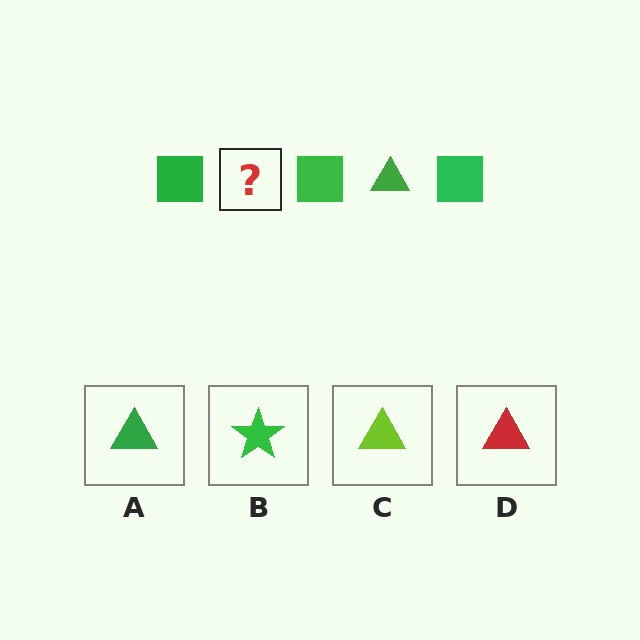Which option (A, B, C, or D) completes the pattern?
A.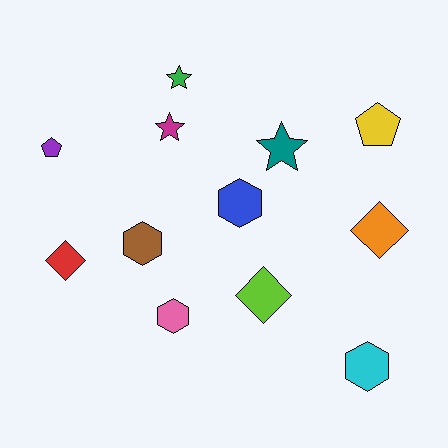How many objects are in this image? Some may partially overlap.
There are 12 objects.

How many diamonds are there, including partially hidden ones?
There are 3 diamonds.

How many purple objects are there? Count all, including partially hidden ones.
There is 1 purple object.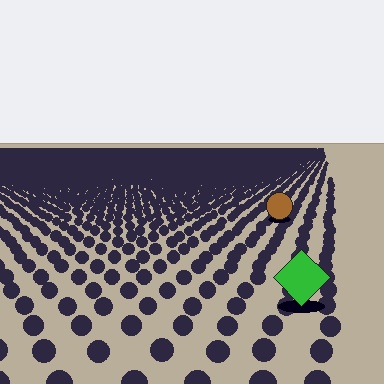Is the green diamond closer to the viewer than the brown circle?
Yes. The green diamond is closer — you can tell from the texture gradient: the ground texture is coarser near it.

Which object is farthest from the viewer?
The brown circle is farthest from the viewer. It appears smaller and the ground texture around it is denser.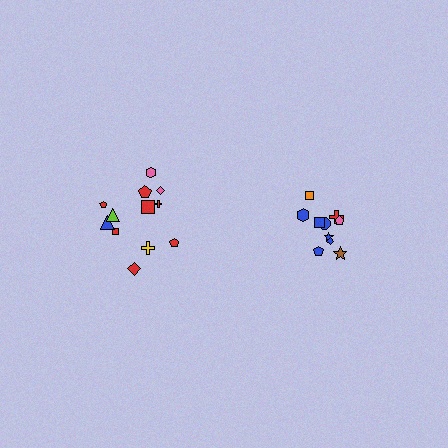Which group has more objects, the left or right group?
The left group.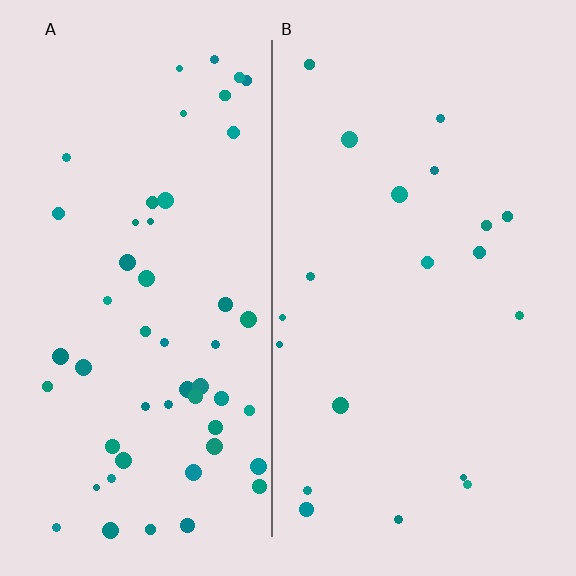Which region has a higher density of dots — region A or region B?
A (the left).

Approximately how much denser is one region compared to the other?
Approximately 2.7× — region A over region B.